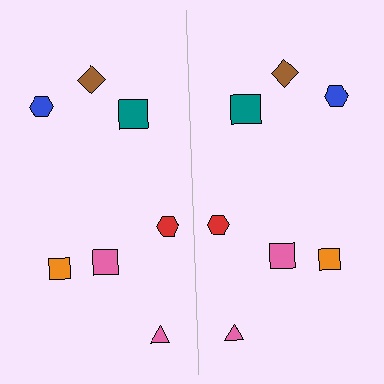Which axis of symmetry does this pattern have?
The pattern has a vertical axis of symmetry running through the center of the image.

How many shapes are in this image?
There are 14 shapes in this image.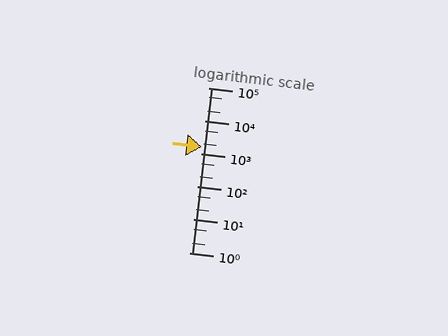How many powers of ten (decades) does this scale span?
The scale spans 5 decades, from 1 to 100000.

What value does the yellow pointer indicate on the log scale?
The pointer indicates approximately 1600.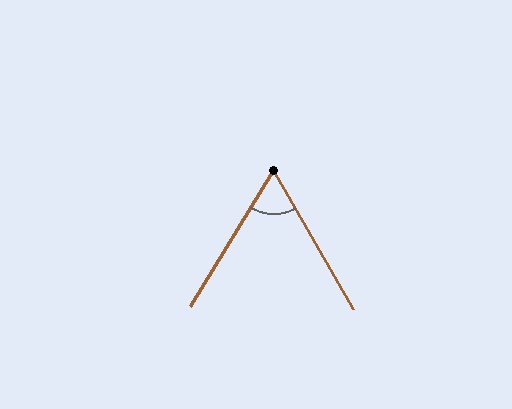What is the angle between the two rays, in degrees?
Approximately 61 degrees.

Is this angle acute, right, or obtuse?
It is acute.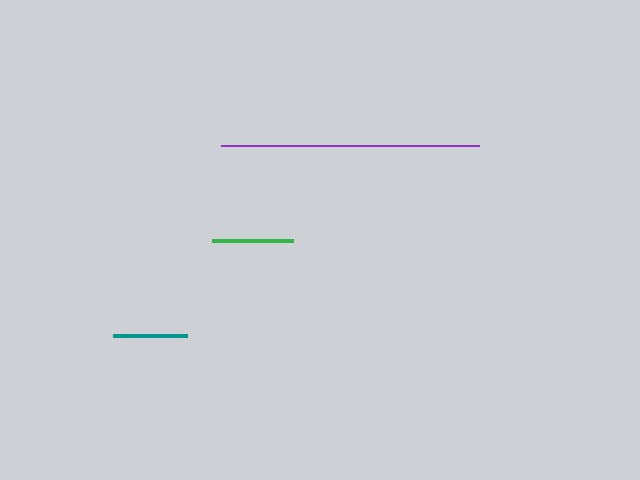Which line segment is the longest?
The purple line is the longest at approximately 257 pixels.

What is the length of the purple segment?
The purple segment is approximately 257 pixels long.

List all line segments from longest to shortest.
From longest to shortest: purple, green, teal.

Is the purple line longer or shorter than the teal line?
The purple line is longer than the teal line.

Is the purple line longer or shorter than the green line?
The purple line is longer than the green line.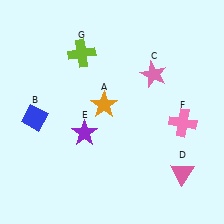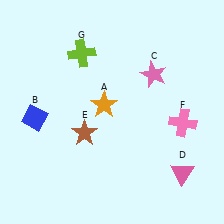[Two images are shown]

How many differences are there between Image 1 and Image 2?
There is 1 difference between the two images.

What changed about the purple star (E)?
In Image 1, E is purple. In Image 2, it changed to brown.